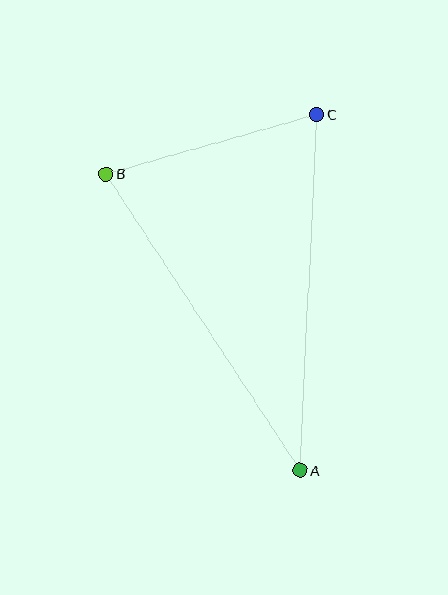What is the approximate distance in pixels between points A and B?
The distance between A and B is approximately 354 pixels.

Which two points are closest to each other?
Points B and C are closest to each other.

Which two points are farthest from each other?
Points A and C are farthest from each other.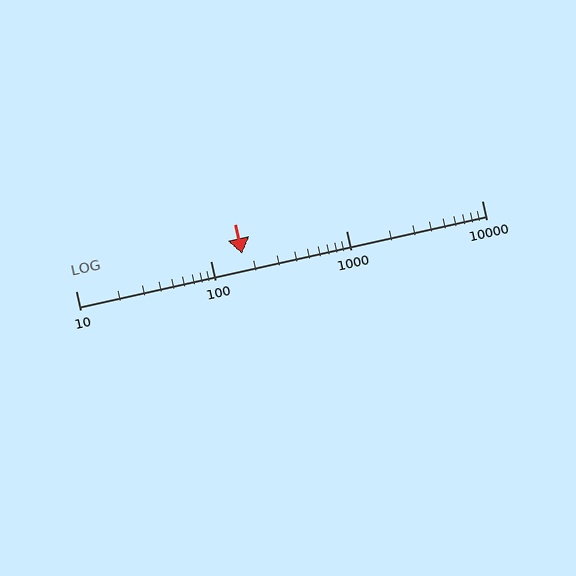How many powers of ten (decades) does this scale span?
The scale spans 3 decades, from 10 to 10000.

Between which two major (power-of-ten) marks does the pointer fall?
The pointer is between 100 and 1000.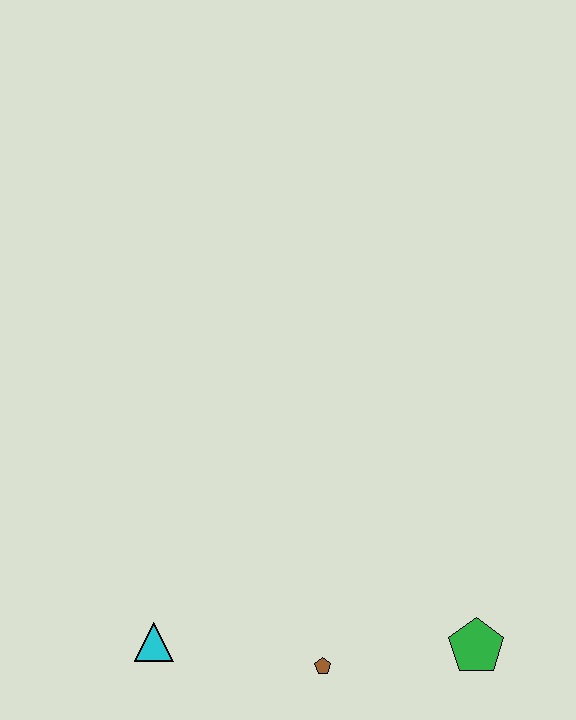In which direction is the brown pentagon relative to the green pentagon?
The brown pentagon is to the left of the green pentagon.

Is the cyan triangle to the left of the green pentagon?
Yes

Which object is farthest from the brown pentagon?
The cyan triangle is farthest from the brown pentagon.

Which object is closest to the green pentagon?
The brown pentagon is closest to the green pentagon.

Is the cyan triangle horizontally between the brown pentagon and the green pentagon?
No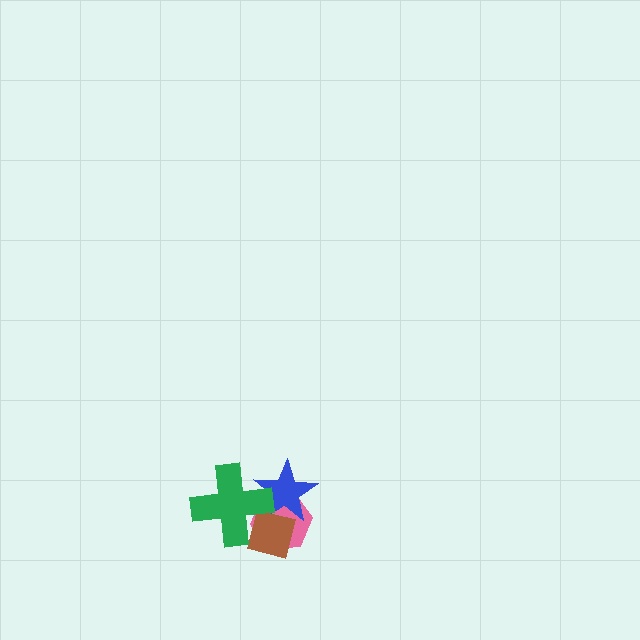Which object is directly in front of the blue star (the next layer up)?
The brown square is directly in front of the blue star.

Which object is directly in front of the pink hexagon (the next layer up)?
The blue star is directly in front of the pink hexagon.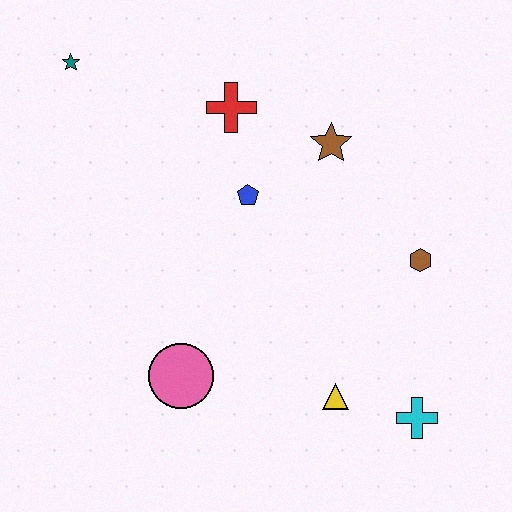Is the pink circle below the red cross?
Yes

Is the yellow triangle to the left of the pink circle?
No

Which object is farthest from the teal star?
The cyan cross is farthest from the teal star.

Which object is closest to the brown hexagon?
The brown star is closest to the brown hexagon.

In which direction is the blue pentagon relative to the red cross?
The blue pentagon is below the red cross.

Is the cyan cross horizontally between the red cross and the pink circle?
No